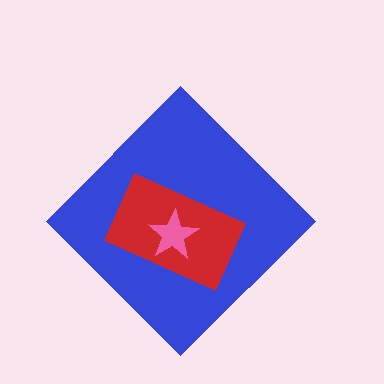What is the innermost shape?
The pink star.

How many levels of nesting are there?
3.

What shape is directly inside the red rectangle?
The pink star.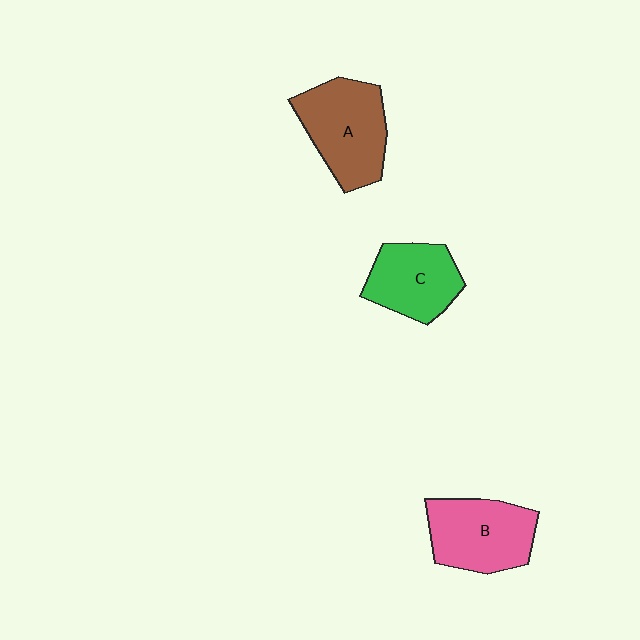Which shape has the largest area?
Shape A (brown).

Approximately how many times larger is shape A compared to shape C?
Approximately 1.3 times.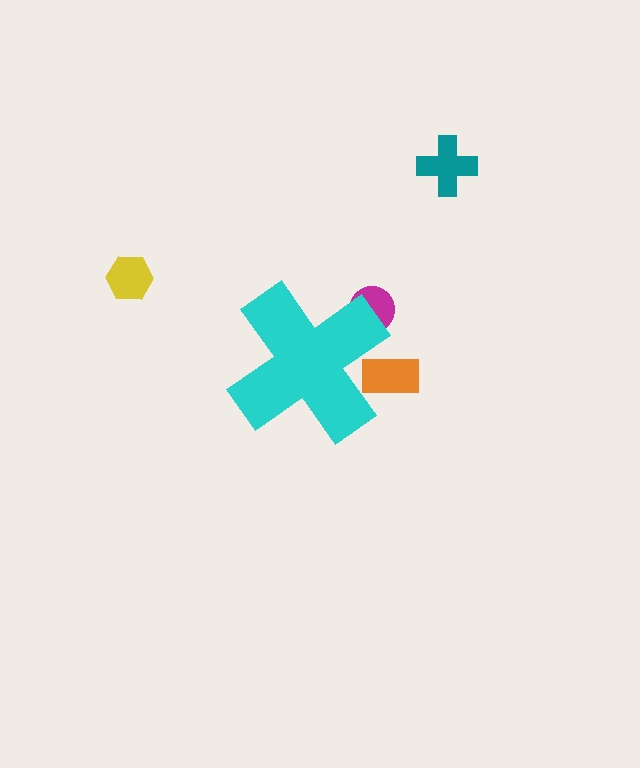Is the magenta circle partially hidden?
Yes, the magenta circle is partially hidden behind the cyan cross.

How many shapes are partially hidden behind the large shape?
2 shapes are partially hidden.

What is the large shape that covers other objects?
A cyan cross.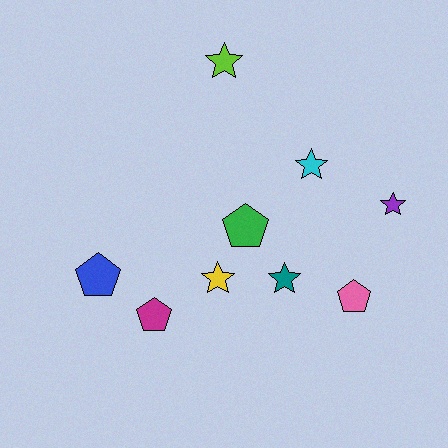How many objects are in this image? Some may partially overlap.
There are 9 objects.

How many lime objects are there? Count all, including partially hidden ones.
There is 1 lime object.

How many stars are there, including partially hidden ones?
There are 5 stars.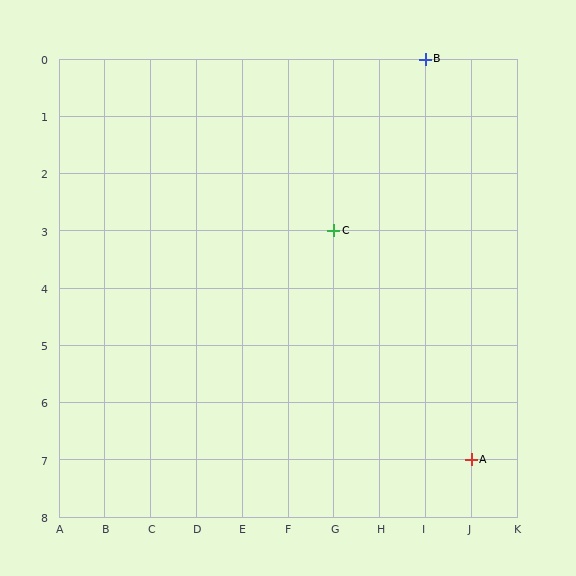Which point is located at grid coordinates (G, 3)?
Point C is at (G, 3).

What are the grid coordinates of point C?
Point C is at grid coordinates (G, 3).